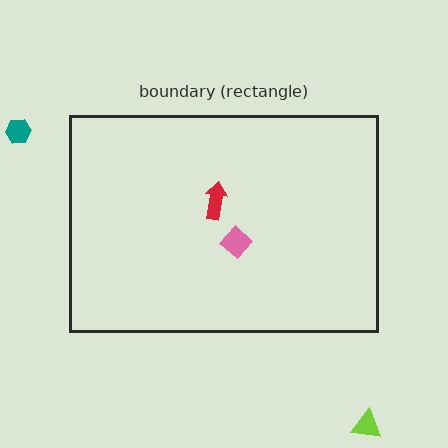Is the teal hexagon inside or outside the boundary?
Outside.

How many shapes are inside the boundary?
2 inside, 2 outside.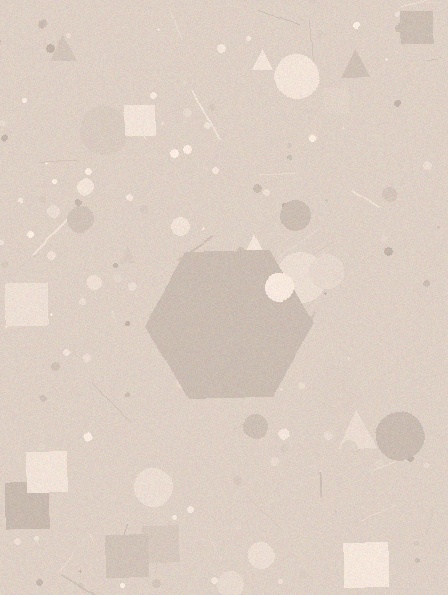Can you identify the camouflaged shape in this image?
The camouflaged shape is a hexagon.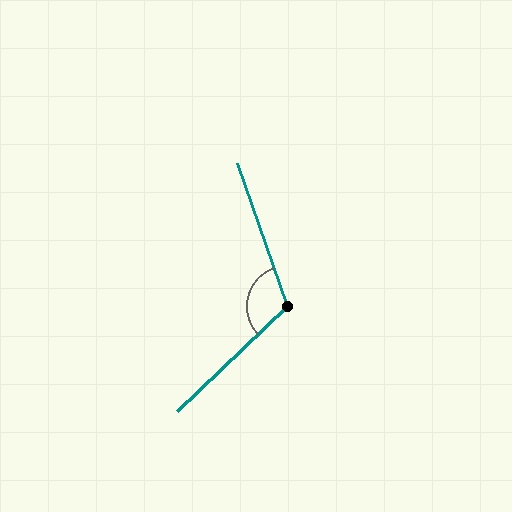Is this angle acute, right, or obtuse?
It is obtuse.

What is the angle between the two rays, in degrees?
Approximately 114 degrees.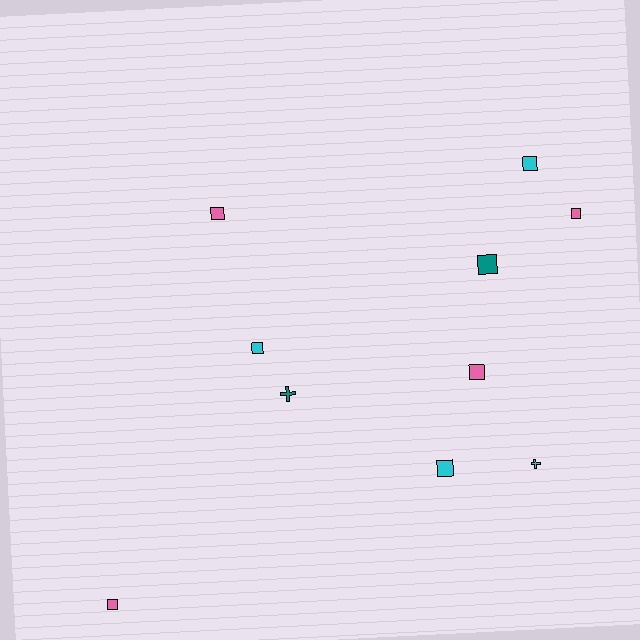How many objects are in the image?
There are 10 objects.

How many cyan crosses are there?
There is 1 cyan cross.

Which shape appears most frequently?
Square, with 8 objects.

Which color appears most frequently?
Pink, with 4 objects.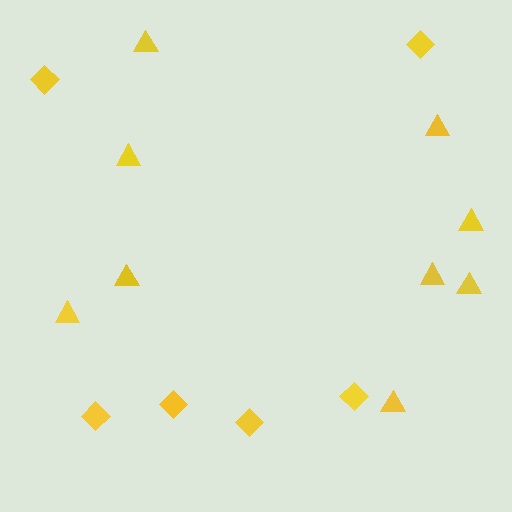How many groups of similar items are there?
There are 2 groups: one group of diamonds (6) and one group of triangles (9).